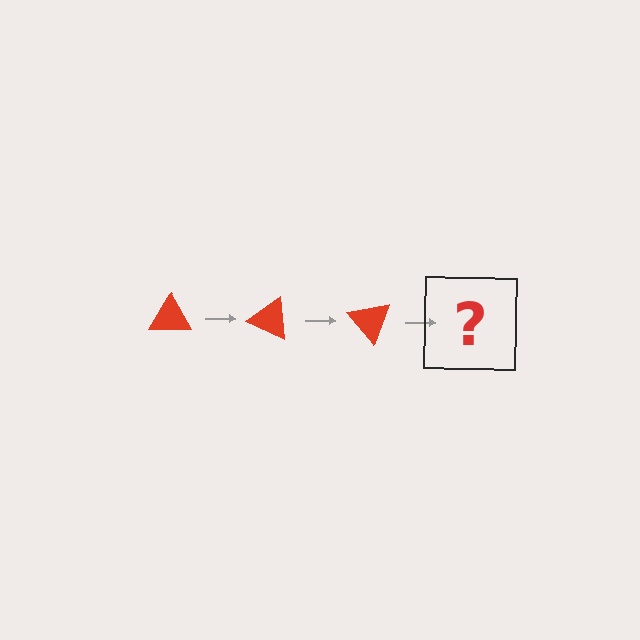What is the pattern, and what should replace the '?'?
The pattern is that the triangle rotates 25 degrees each step. The '?' should be a red triangle rotated 75 degrees.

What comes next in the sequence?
The next element should be a red triangle rotated 75 degrees.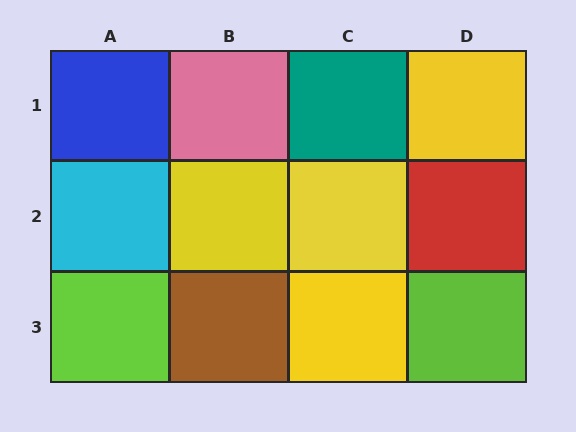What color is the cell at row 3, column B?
Brown.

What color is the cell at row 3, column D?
Lime.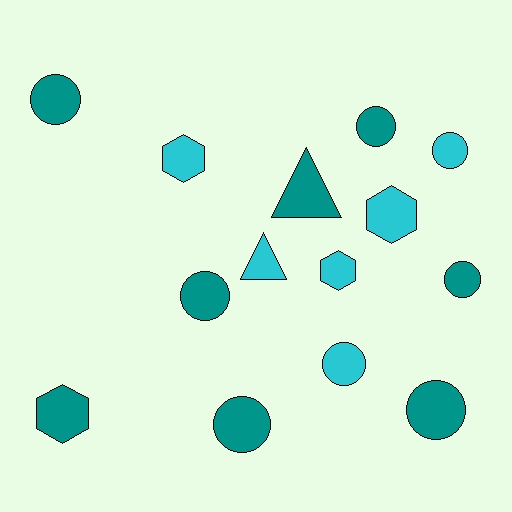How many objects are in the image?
There are 14 objects.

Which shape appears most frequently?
Circle, with 8 objects.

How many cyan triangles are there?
There is 1 cyan triangle.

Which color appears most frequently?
Teal, with 8 objects.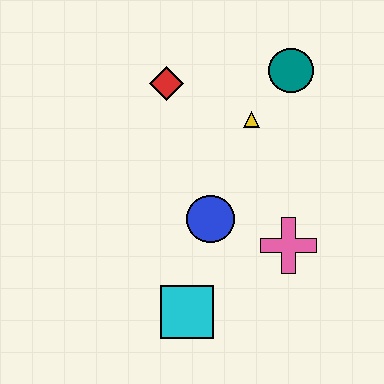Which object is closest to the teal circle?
The yellow triangle is closest to the teal circle.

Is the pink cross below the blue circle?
Yes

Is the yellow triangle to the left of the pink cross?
Yes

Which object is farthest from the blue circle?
The teal circle is farthest from the blue circle.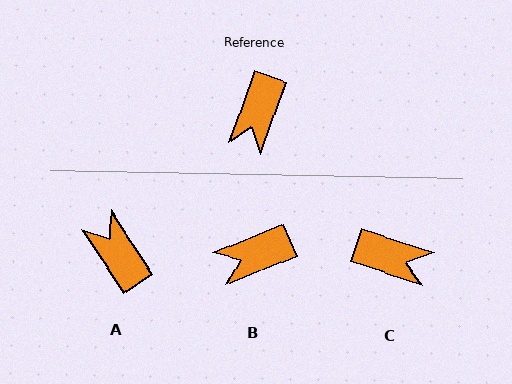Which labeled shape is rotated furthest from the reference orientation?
A, about 127 degrees away.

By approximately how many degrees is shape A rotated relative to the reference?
Approximately 127 degrees clockwise.